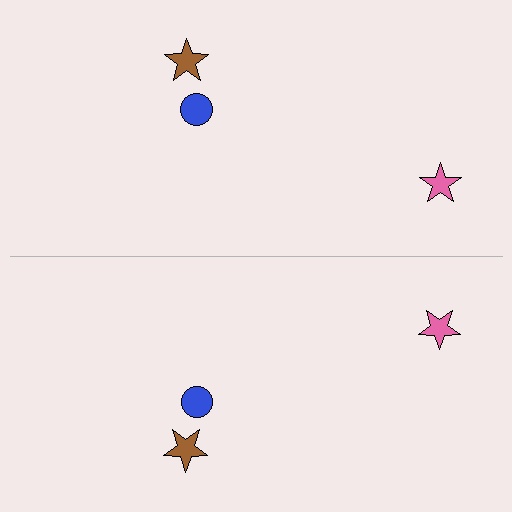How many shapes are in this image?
There are 6 shapes in this image.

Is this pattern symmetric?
Yes, this pattern has bilateral (reflection) symmetry.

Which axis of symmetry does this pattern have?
The pattern has a horizontal axis of symmetry running through the center of the image.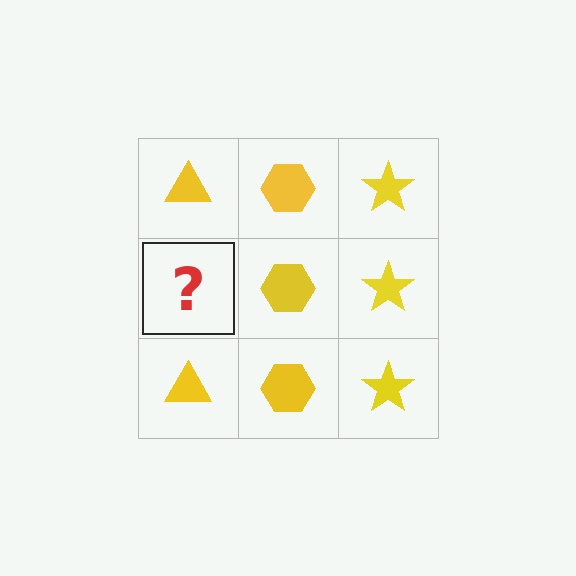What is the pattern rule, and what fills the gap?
The rule is that each column has a consistent shape. The gap should be filled with a yellow triangle.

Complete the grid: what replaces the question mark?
The question mark should be replaced with a yellow triangle.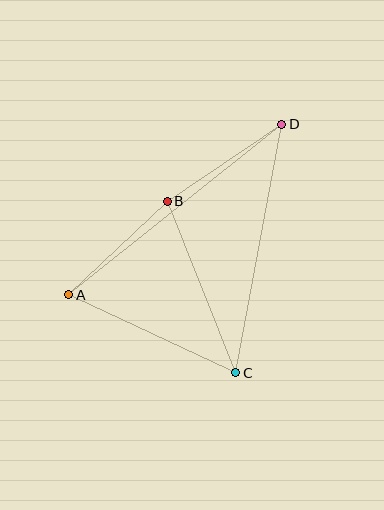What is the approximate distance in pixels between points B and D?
The distance between B and D is approximately 138 pixels.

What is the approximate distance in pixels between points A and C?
The distance between A and C is approximately 185 pixels.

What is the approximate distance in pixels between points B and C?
The distance between B and C is approximately 185 pixels.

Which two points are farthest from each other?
Points A and D are farthest from each other.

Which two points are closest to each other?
Points A and B are closest to each other.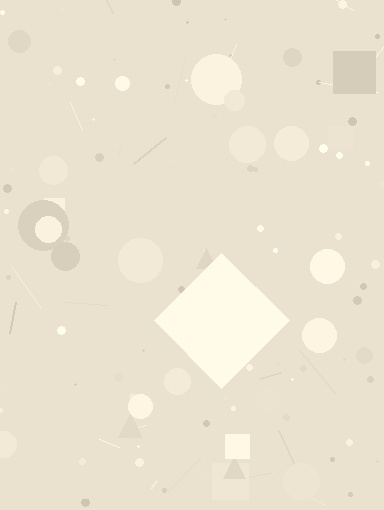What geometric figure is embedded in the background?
A diamond is embedded in the background.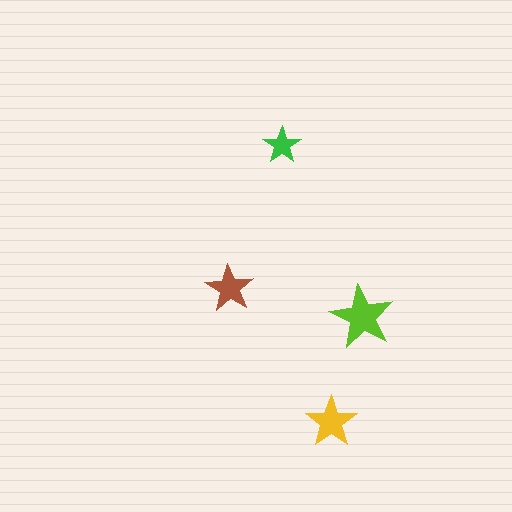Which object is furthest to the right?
The lime star is rightmost.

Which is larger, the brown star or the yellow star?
The yellow one.